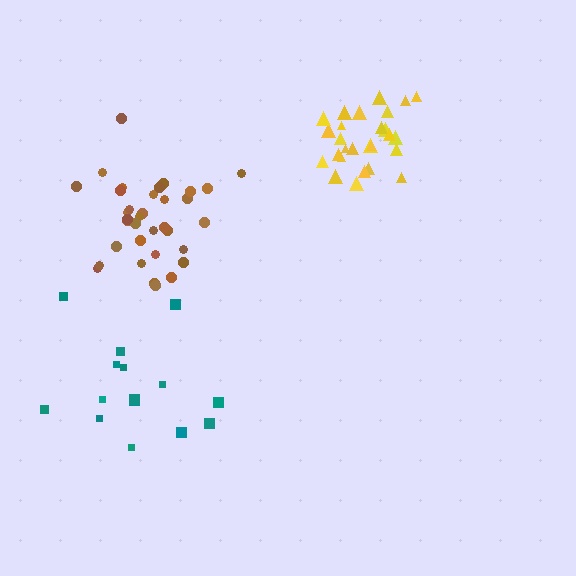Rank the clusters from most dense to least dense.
yellow, brown, teal.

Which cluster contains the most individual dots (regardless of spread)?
Brown (35).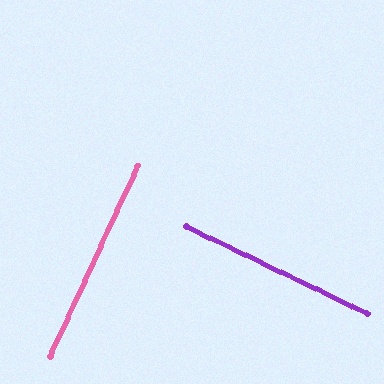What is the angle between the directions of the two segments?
Approximately 89 degrees.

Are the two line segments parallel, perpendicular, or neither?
Perpendicular — they meet at approximately 89°.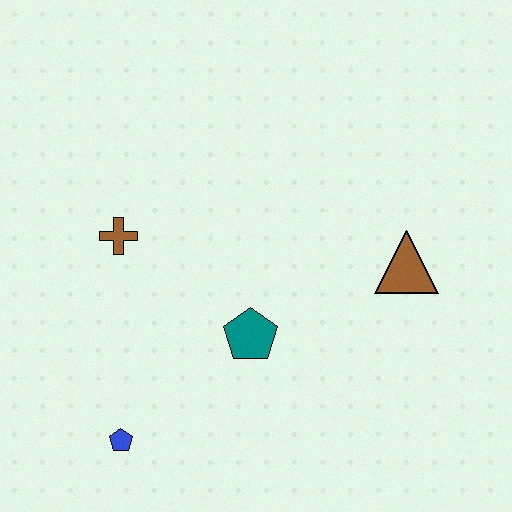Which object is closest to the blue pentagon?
The teal pentagon is closest to the blue pentagon.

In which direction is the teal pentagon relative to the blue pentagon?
The teal pentagon is to the right of the blue pentagon.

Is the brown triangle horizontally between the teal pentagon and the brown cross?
No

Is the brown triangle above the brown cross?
No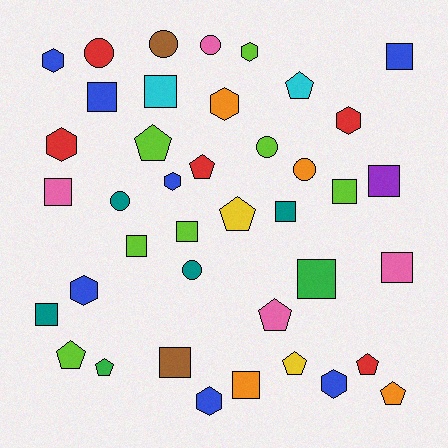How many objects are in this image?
There are 40 objects.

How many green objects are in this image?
There are 2 green objects.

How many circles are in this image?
There are 7 circles.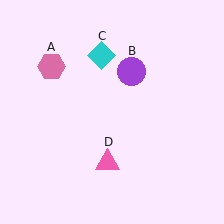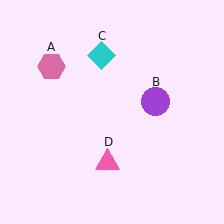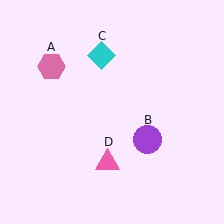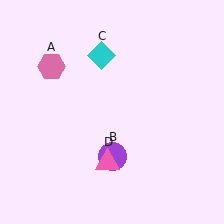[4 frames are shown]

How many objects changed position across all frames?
1 object changed position: purple circle (object B).